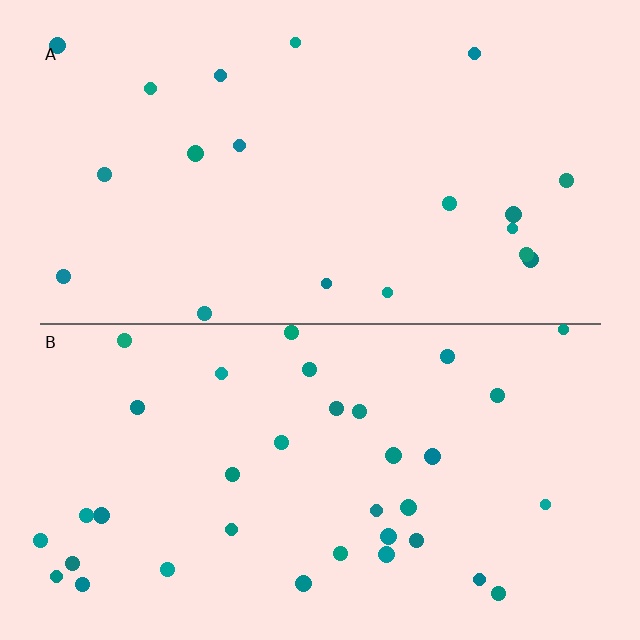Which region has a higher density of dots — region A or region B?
B (the bottom).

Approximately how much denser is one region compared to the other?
Approximately 1.8× — region B over region A.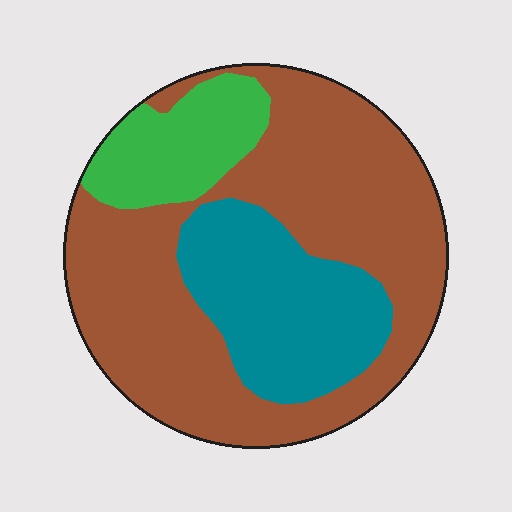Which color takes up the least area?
Green, at roughly 15%.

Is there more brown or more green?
Brown.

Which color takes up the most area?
Brown, at roughly 60%.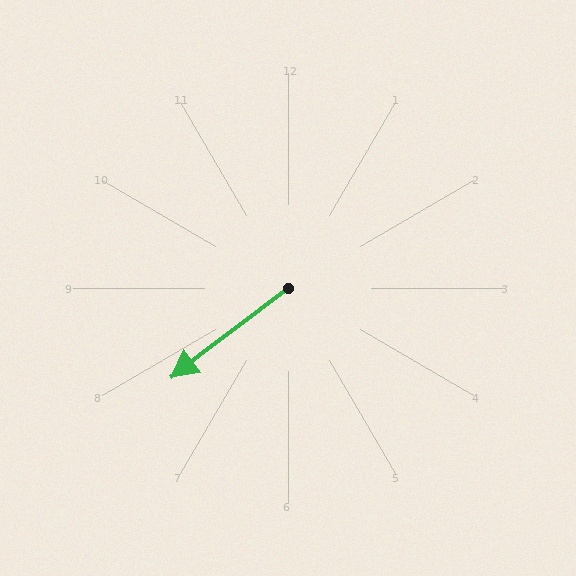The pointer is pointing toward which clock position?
Roughly 8 o'clock.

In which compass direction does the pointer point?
Southwest.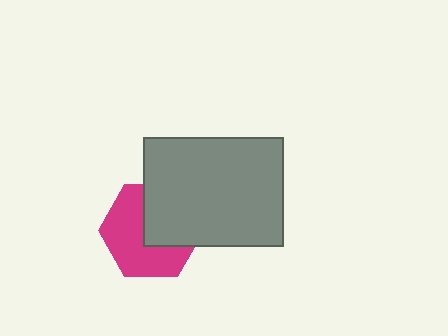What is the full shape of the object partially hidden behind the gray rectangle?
The partially hidden object is a magenta hexagon.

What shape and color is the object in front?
The object in front is a gray rectangle.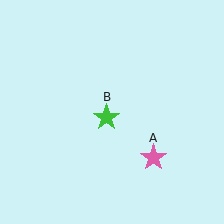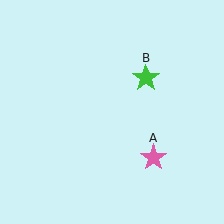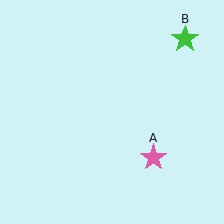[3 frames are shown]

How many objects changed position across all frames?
1 object changed position: green star (object B).